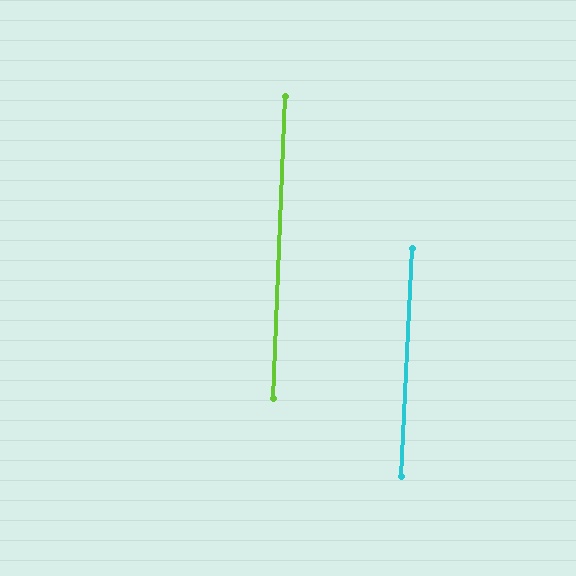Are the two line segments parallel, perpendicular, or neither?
Parallel — their directions differ by only 0.4°.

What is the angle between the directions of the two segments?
Approximately 0 degrees.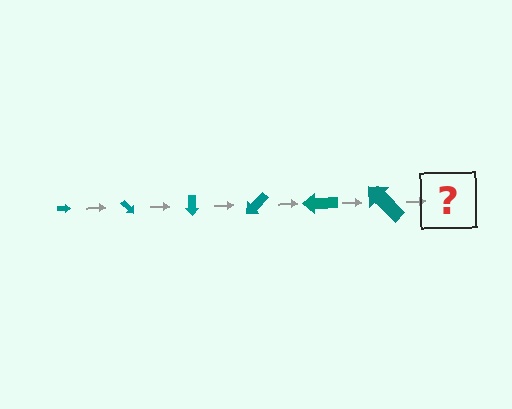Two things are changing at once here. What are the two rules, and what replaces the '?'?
The two rules are that the arrow grows larger each step and it rotates 45 degrees each step. The '?' should be an arrow, larger than the previous one and rotated 270 degrees from the start.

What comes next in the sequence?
The next element should be an arrow, larger than the previous one and rotated 270 degrees from the start.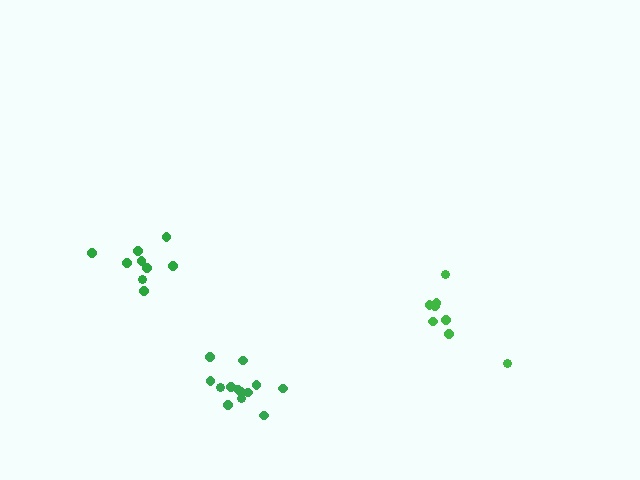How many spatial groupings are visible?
There are 3 spatial groupings.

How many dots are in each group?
Group 1: 9 dots, Group 2: 8 dots, Group 3: 13 dots (30 total).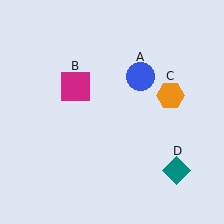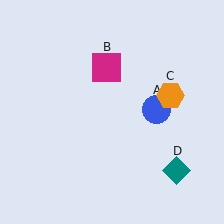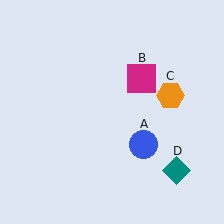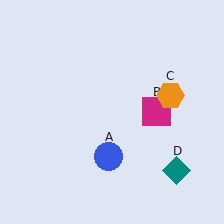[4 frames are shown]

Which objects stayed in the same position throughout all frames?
Orange hexagon (object C) and teal diamond (object D) remained stationary.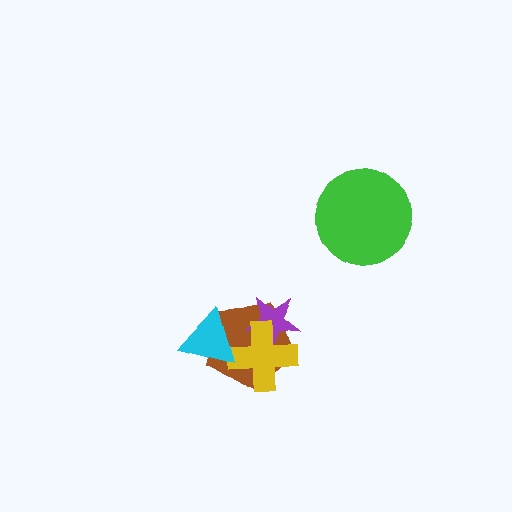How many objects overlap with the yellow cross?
3 objects overlap with the yellow cross.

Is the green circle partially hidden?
No, no other shape covers it.